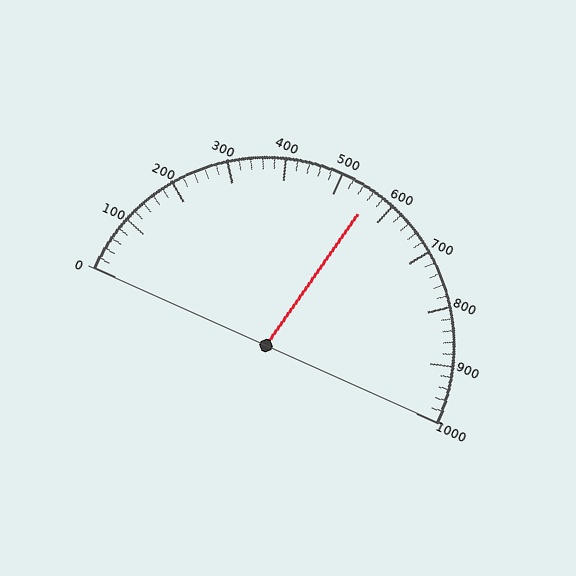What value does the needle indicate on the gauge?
The needle indicates approximately 560.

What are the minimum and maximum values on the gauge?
The gauge ranges from 0 to 1000.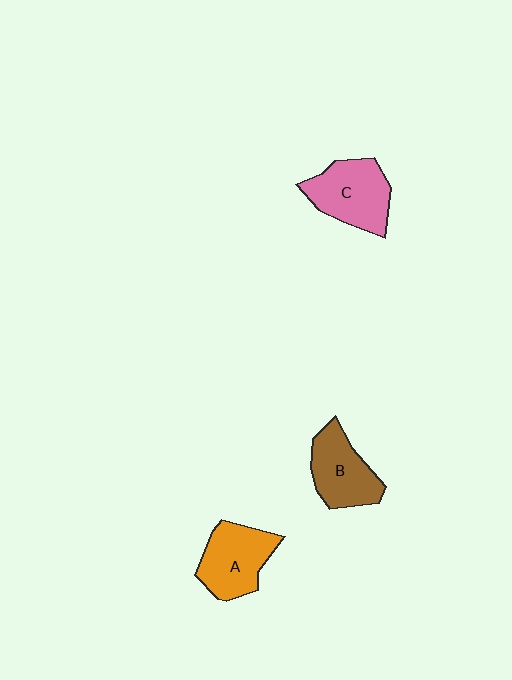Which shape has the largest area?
Shape C (pink).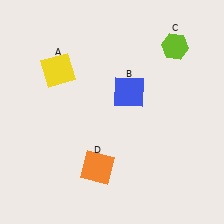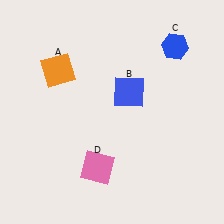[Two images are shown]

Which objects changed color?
A changed from yellow to orange. C changed from lime to blue. D changed from orange to pink.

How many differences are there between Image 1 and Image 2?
There are 3 differences between the two images.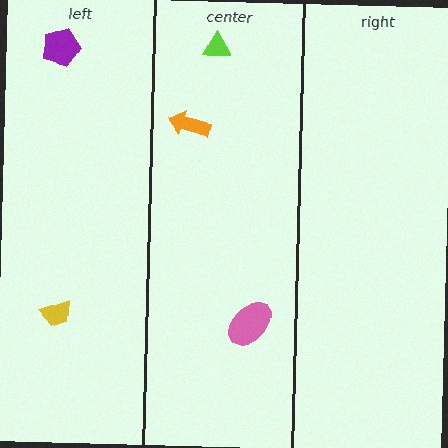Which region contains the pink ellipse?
The center region.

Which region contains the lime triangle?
The center region.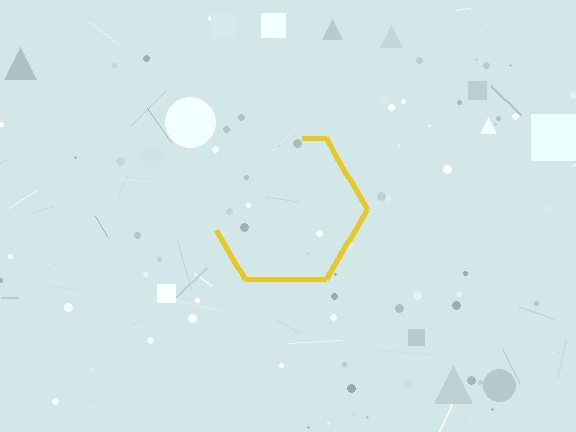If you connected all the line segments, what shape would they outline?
They would outline a hexagon.